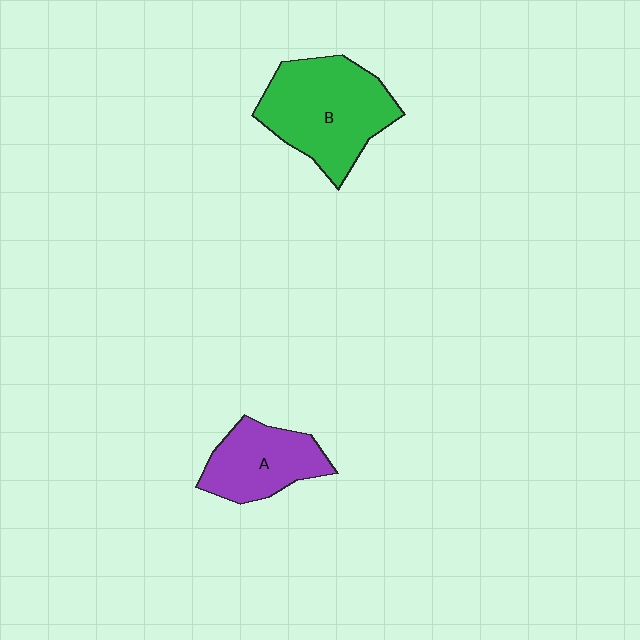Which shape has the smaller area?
Shape A (purple).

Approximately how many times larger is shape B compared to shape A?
Approximately 1.5 times.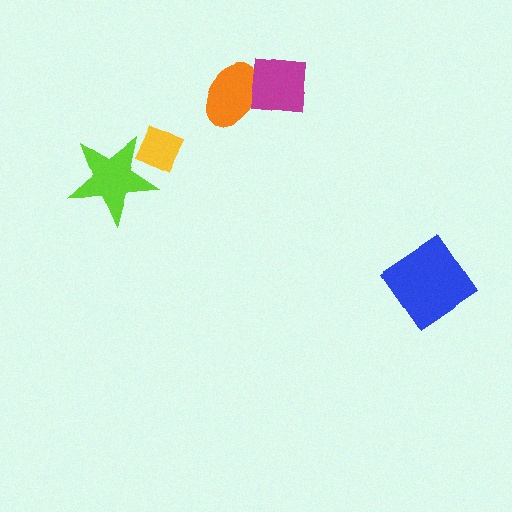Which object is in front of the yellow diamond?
The lime star is in front of the yellow diamond.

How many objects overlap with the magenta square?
1 object overlaps with the magenta square.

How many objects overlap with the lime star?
1 object overlaps with the lime star.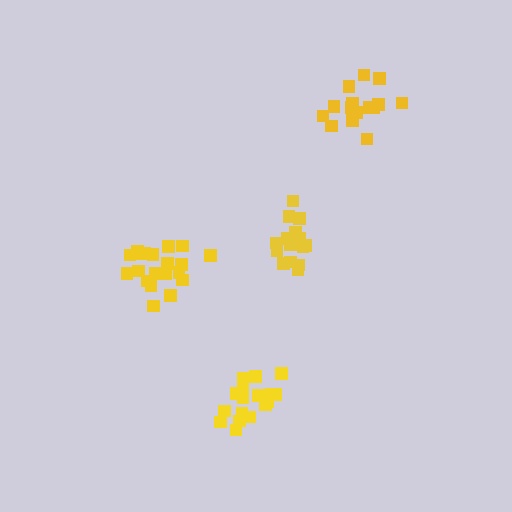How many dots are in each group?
Group 1: 18 dots, Group 2: 15 dots, Group 3: 20 dots, Group 4: 15 dots (68 total).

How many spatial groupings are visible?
There are 4 spatial groupings.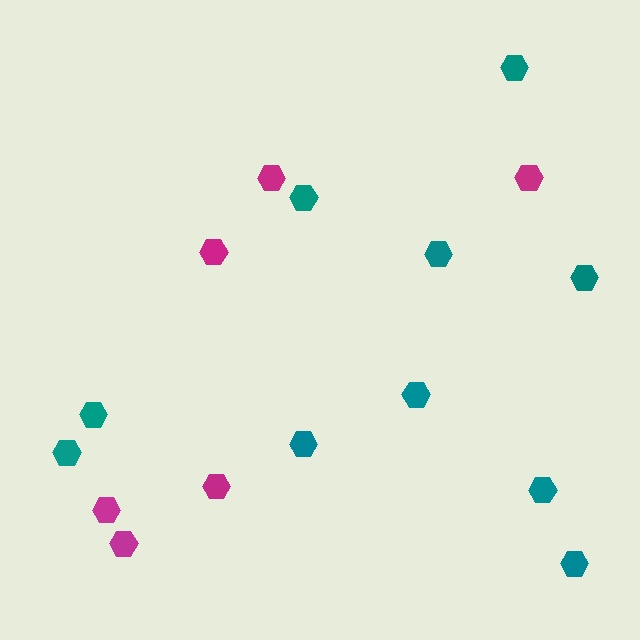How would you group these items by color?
There are 2 groups: one group of teal hexagons (10) and one group of magenta hexagons (6).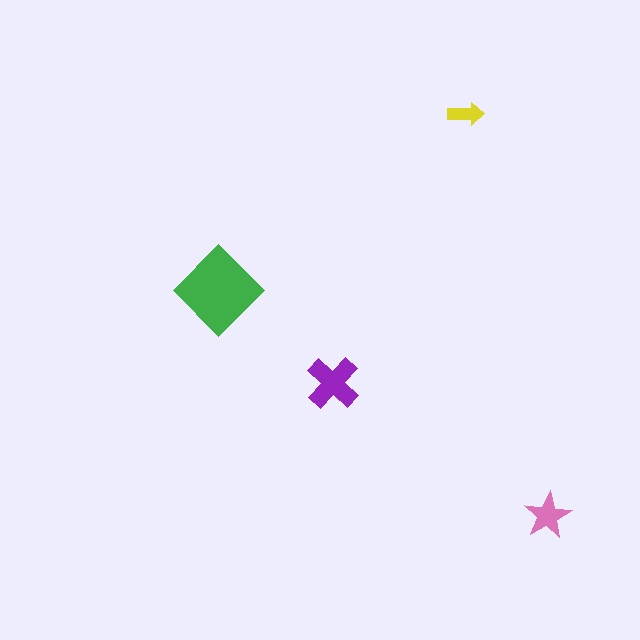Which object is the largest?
The green diamond.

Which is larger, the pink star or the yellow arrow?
The pink star.